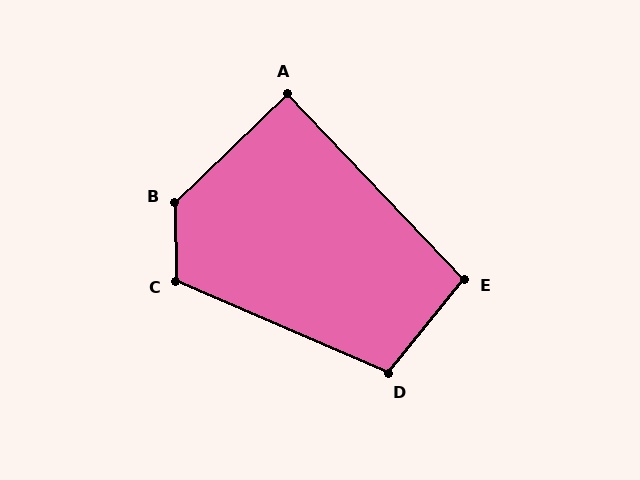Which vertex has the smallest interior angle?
A, at approximately 90 degrees.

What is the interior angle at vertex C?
Approximately 114 degrees (obtuse).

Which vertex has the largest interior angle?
B, at approximately 133 degrees.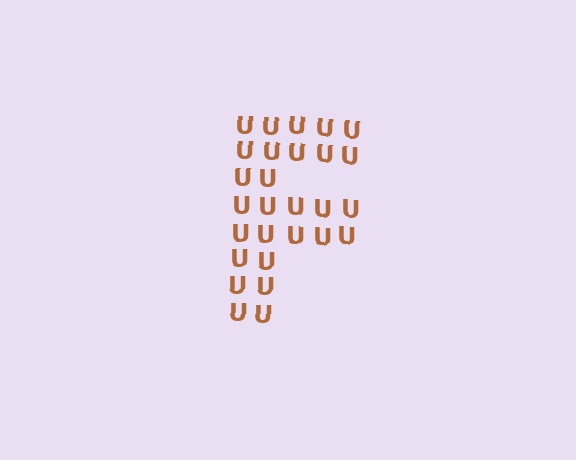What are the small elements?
The small elements are letter U's.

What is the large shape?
The large shape is the letter F.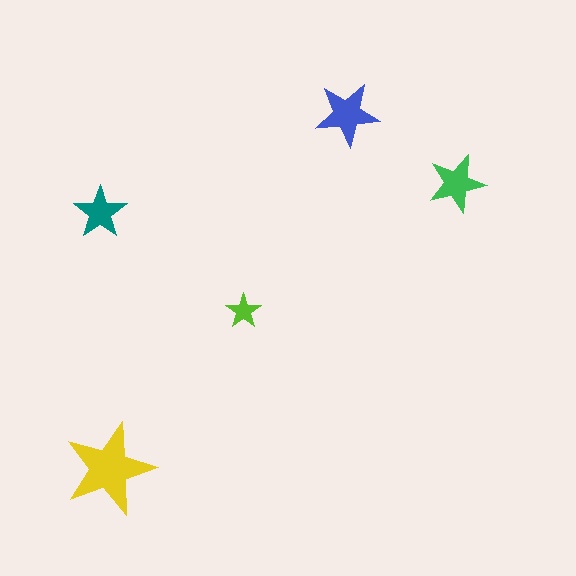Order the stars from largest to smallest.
the yellow one, the blue one, the green one, the teal one, the lime one.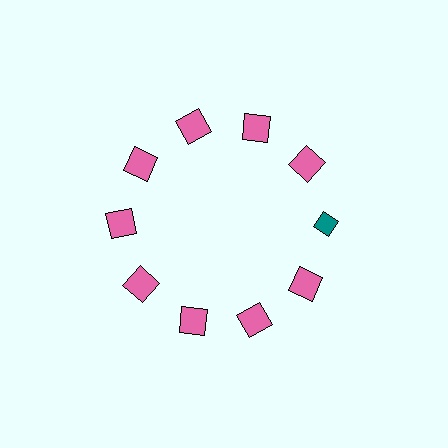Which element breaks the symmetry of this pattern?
The teal diamond at roughly the 3 o'clock position breaks the symmetry. All other shapes are pink squares.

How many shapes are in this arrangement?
There are 10 shapes arranged in a ring pattern.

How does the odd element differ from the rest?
It differs in both color (teal instead of pink) and shape (diamond instead of square).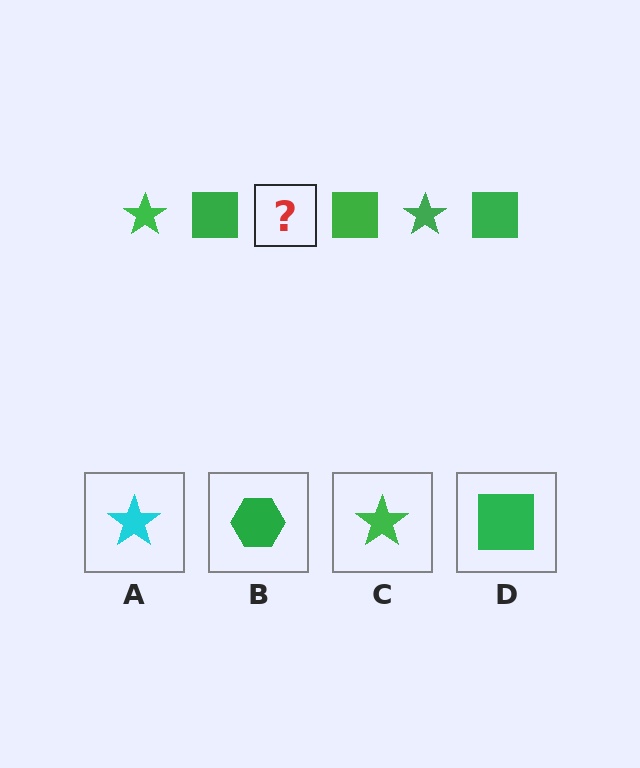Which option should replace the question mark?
Option C.